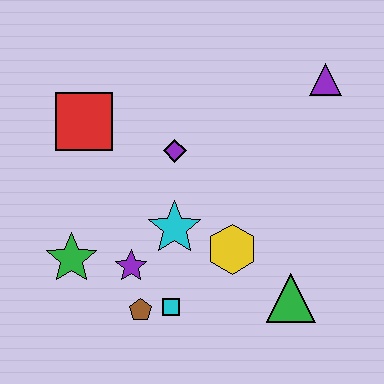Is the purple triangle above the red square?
Yes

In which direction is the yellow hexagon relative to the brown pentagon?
The yellow hexagon is to the right of the brown pentagon.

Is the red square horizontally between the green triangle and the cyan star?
No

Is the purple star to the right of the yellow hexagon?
No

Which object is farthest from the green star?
The purple triangle is farthest from the green star.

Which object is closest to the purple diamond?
The cyan star is closest to the purple diamond.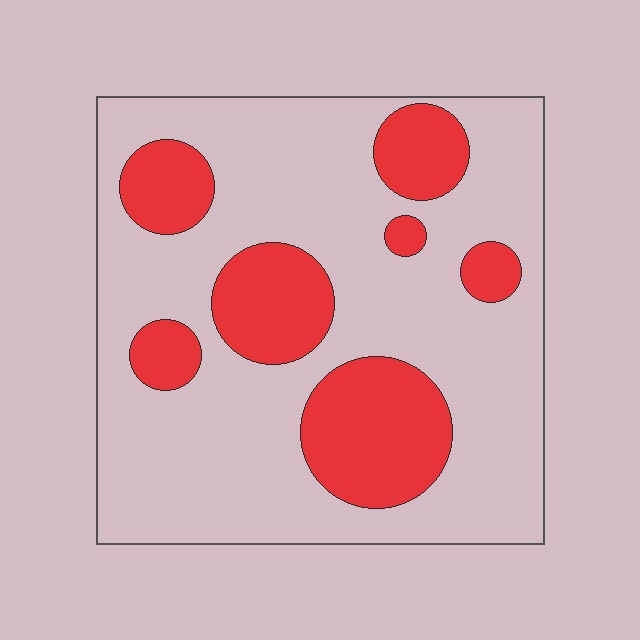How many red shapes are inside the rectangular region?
7.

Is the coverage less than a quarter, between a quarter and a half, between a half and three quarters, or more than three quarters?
Between a quarter and a half.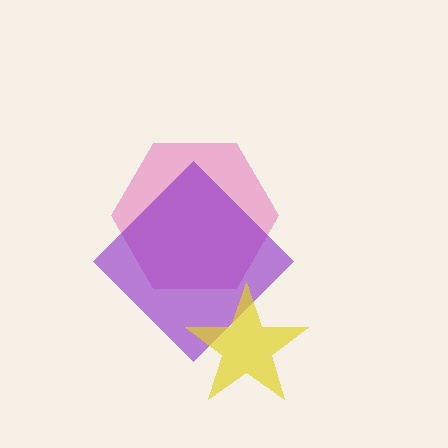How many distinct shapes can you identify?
There are 3 distinct shapes: a pink hexagon, a purple diamond, a yellow star.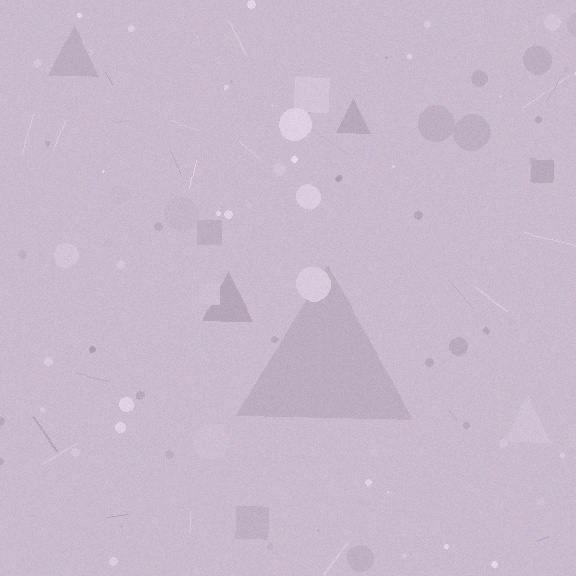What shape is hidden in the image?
A triangle is hidden in the image.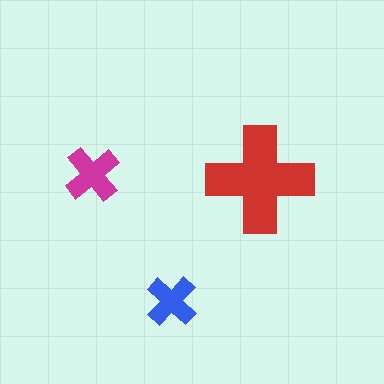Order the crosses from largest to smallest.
the red one, the magenta one, the blue one.